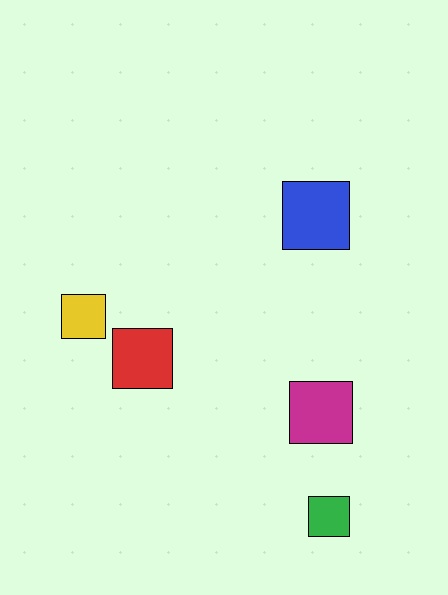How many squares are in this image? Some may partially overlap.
There are 5 squares.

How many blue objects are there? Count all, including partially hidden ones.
There is 1 blue object.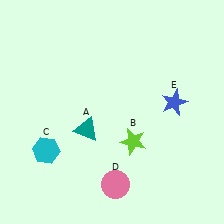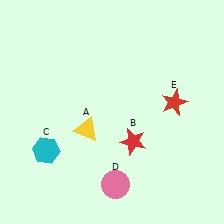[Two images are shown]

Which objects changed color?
A changed from teal to yellow. B changed from lime to red. E changed from blue to red.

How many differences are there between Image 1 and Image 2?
There are 3 differences between the two images.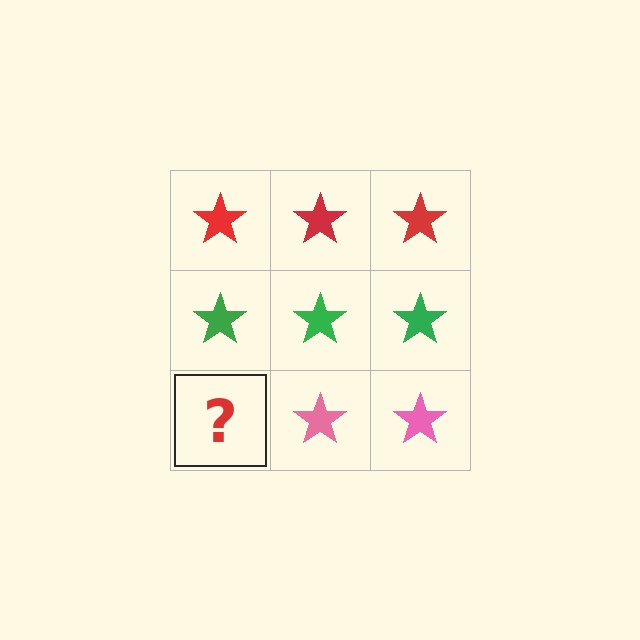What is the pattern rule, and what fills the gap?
The rule is that each row has a consistent color. The gap should be filled with a pink star.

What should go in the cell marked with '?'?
The missing cell should contain a pink star.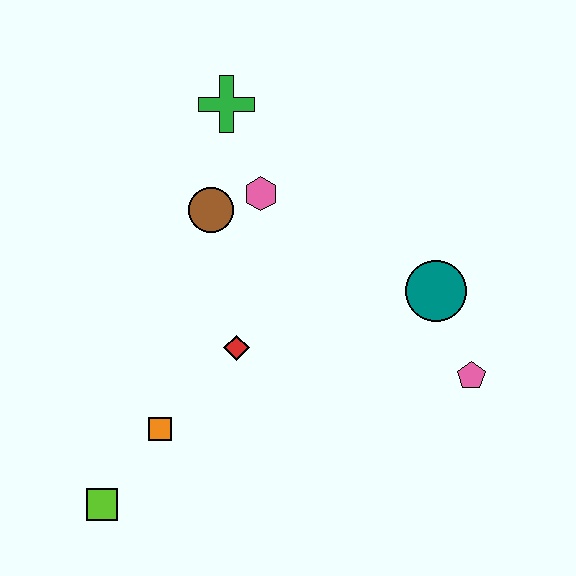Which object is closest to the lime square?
The orange square is closest to the lime square.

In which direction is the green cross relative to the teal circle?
The green cross is to the left of the teal circle.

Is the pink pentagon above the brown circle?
No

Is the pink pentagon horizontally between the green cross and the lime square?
No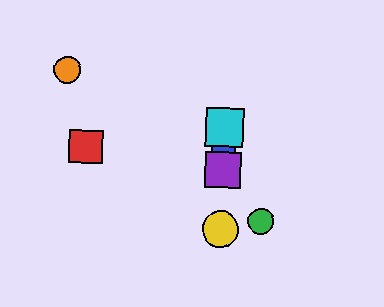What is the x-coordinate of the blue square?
The blue square is at x≈224.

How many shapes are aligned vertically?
4 shapes (the blue square, the yellow circle, the purple square, the cyan square) are aligned vertically.